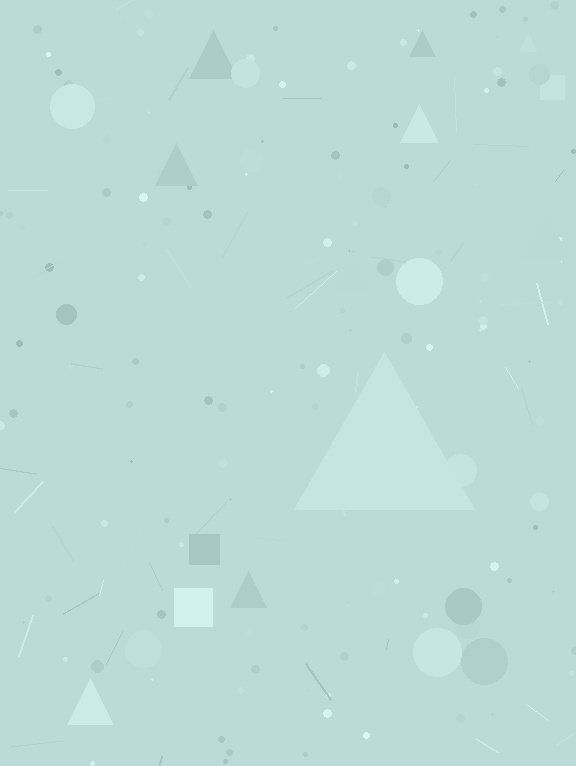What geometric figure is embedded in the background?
A triangle is embedded in the background.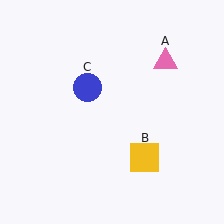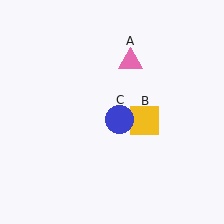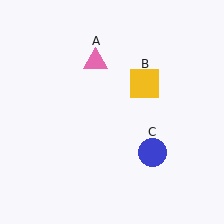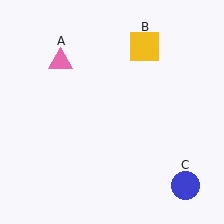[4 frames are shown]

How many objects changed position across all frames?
3 objects changed position: pink triangle (object A), yellow square (object B), blue circle (object C).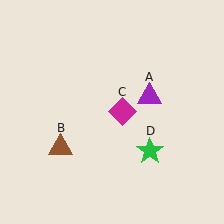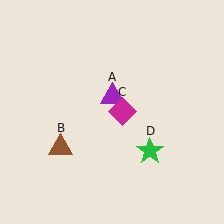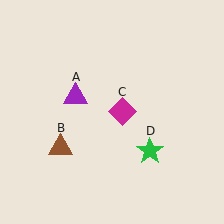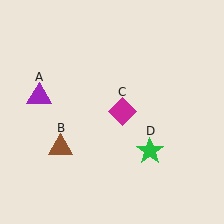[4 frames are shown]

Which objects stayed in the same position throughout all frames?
Brown triangle (object B) and magenta diamond (object C) and green star (object D) remained stationary.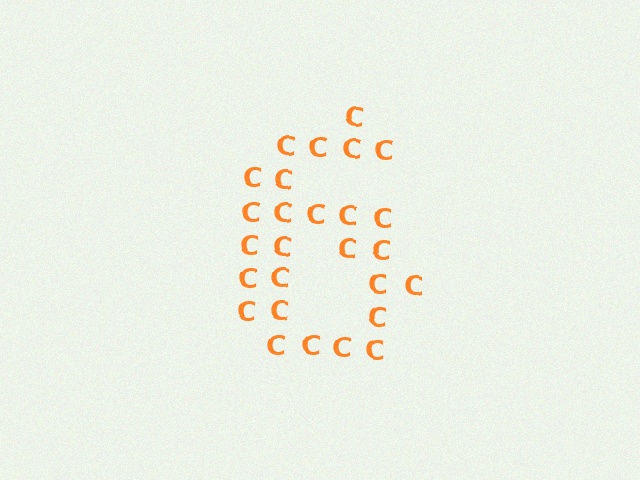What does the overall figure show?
The overall figure shows the digit 6.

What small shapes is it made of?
It is made of small letter C's.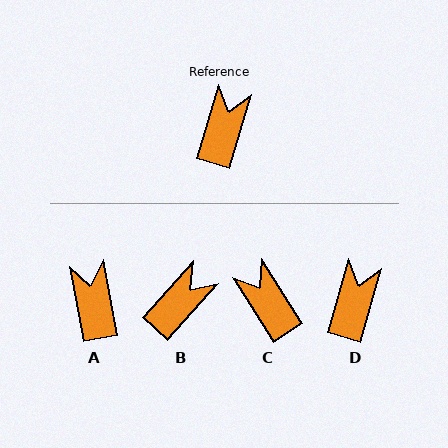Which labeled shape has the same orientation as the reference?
D.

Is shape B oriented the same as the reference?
No, it is off by about 25 degrees.